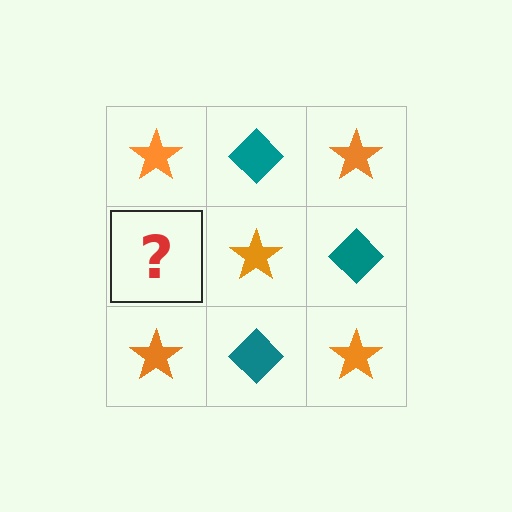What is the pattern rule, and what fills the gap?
The rule is that it alternates orange star and teal diamond in a checkerboard pattern. The gap should be filled with a teal diamond.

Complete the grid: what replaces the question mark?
The question mark should be replaced with a teal diamond.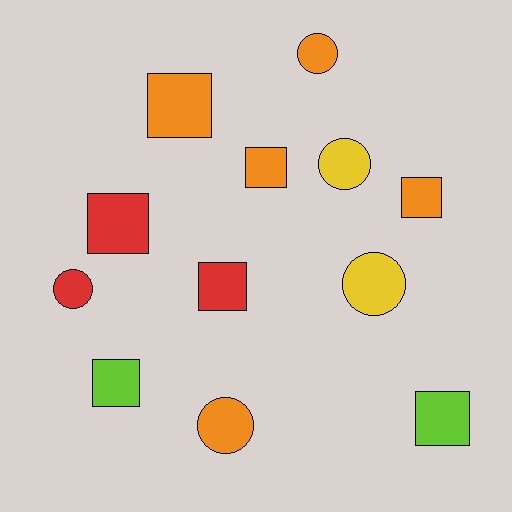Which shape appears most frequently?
Square, with 7 objects.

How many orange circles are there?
There are 2 orange circles.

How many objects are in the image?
There are 12 objects.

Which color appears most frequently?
Orange, with 5 objects.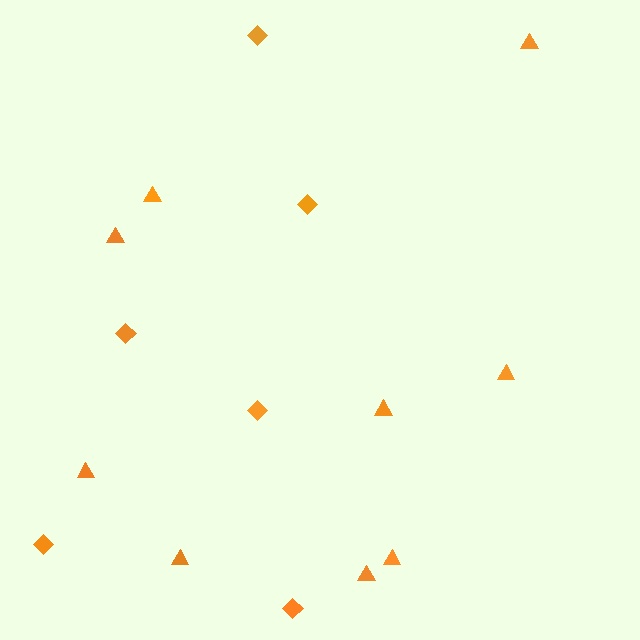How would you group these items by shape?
There are 2 groups: one group of diamonds (6) and one group of triangles (9).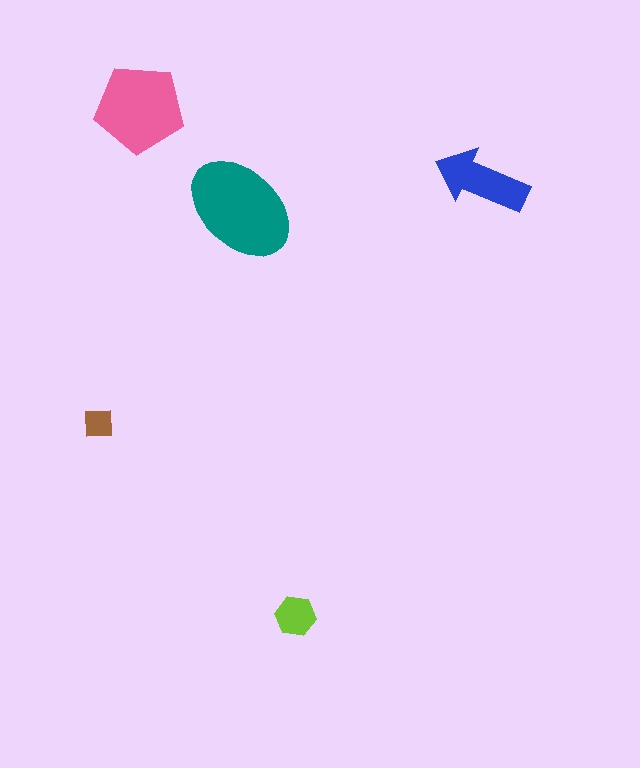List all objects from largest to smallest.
The teal ellipse, the pink pentagon, the blue arrow, the lime hexagon, the brown square.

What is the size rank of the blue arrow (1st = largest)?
3rd.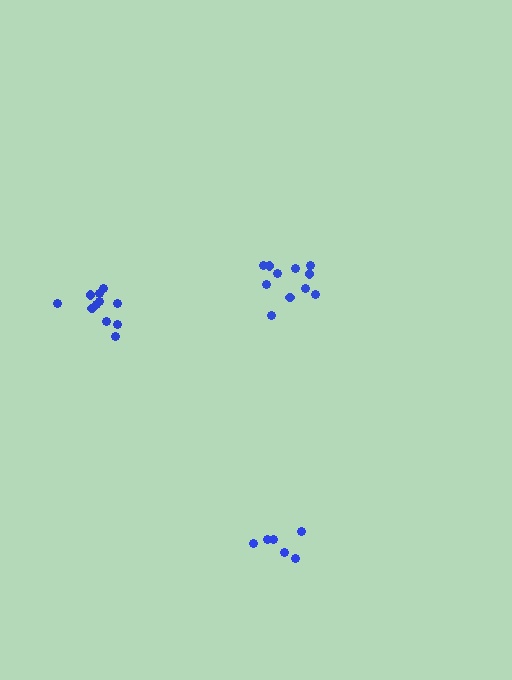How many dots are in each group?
Group 1: 11 dots, Group 2: 6 dots, Group 3: 11 dots (28 total).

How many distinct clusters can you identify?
There are 3 distinct clusters.